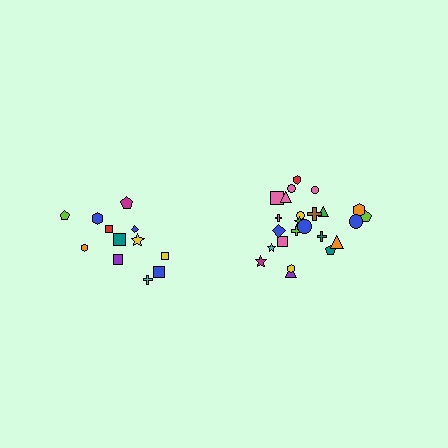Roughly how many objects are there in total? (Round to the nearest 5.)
Roughly 35 objects in total.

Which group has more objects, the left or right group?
The right group.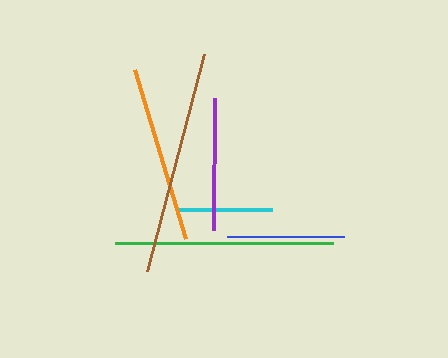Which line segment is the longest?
The brown line is the longest at approximately 224 pixels.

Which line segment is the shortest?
The cyan line is the shortest at approximately 94 pixels.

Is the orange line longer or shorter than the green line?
The green line is longer than the orange line.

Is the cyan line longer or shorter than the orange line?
The orange line is longer than the cyan line.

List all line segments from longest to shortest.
From longest to shortest: brown, green, orange, purple, blue, cyan.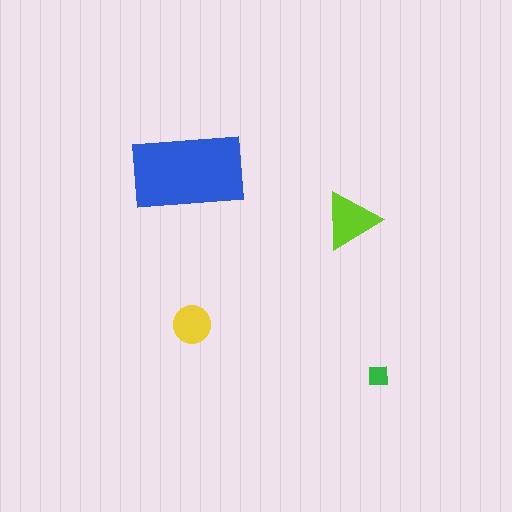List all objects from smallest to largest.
The green square, the yellow circle, the lime triangle, the blue rectangle.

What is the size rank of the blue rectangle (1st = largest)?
1st.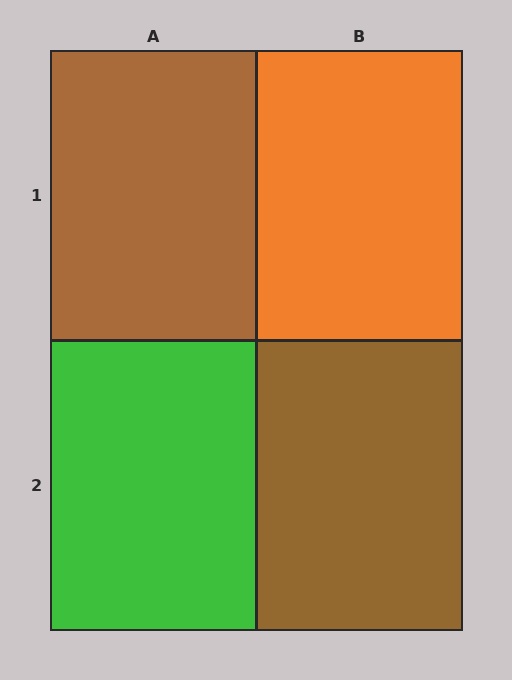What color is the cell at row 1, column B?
Orange.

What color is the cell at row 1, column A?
Brown.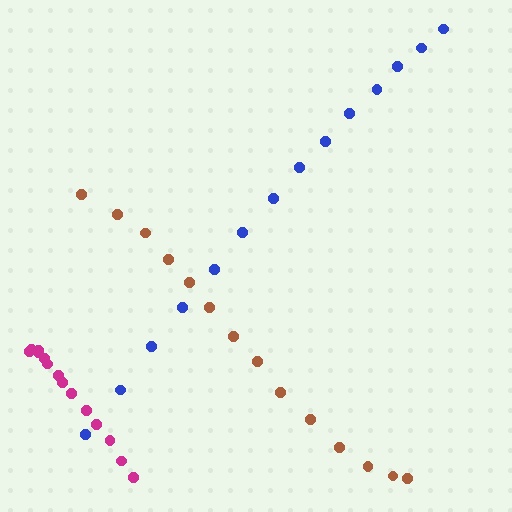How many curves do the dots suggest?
There are 3 distinct paths.